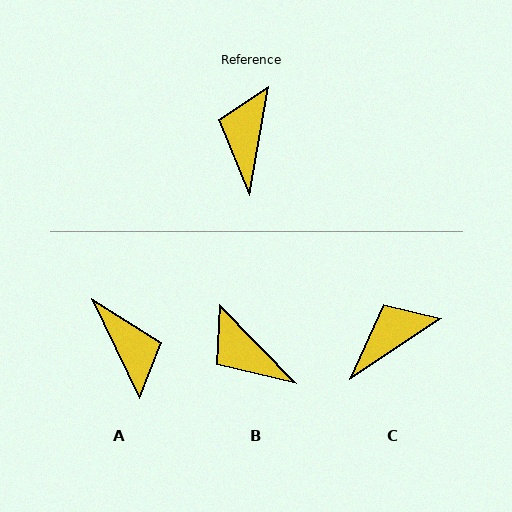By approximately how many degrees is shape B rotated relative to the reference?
Approximately 54 degrees counter-clockwise.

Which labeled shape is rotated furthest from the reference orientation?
A, about 144 degrees away.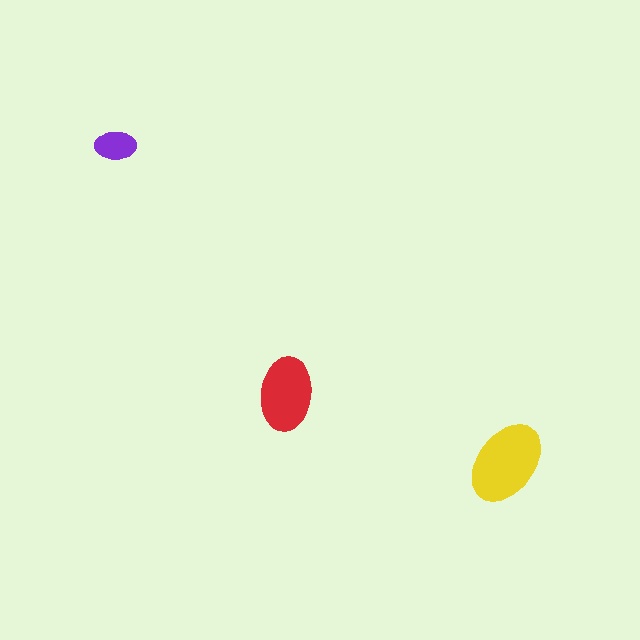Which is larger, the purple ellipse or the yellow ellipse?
The yellow one.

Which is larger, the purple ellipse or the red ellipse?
The red one.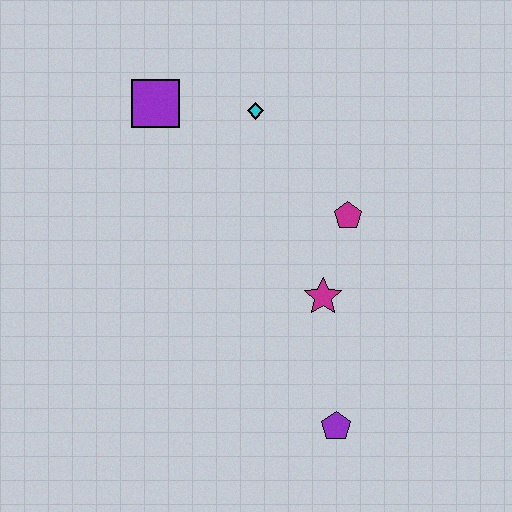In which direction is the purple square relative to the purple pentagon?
The purple square is above the purple pentagon.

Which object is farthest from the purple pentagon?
The purple square is farthest from the purple pentagon.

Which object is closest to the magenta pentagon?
The magenta star is closest to the magenta pentagon.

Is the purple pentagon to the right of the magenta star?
Yes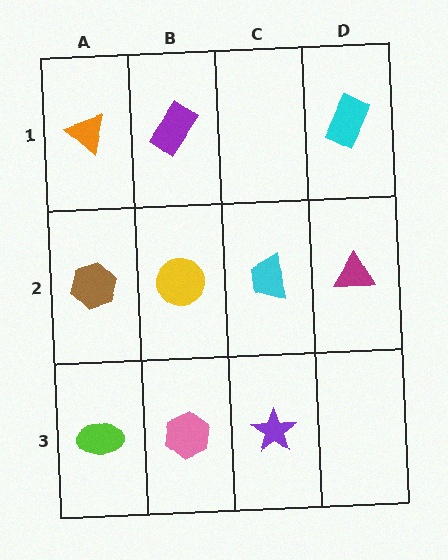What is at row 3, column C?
A purple star.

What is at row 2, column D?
A magenta triangle.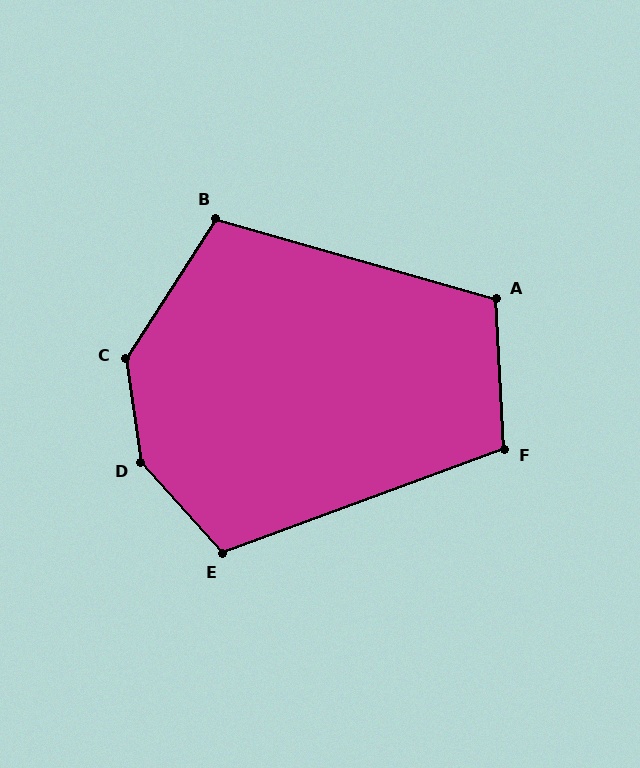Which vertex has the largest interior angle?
D, at approximately 146 degrees.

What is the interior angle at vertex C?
Approximately 139 degrees (obtuse).